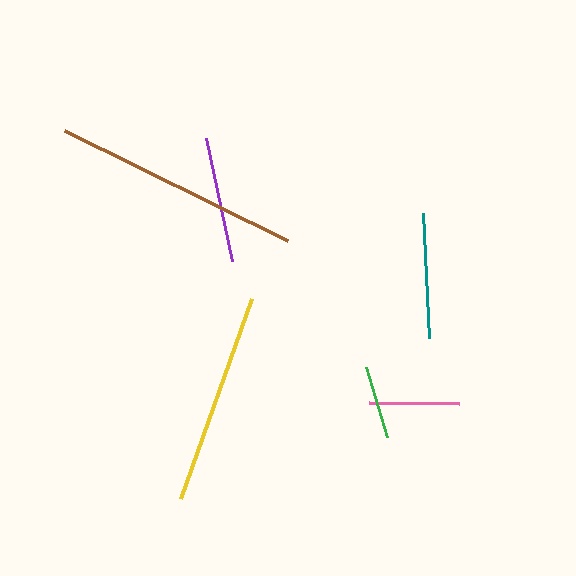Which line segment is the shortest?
The green line is the shortest at approximately 72 pixels.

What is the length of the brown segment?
The brown segment is approximately 248 pixels long.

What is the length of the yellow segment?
The yellow segment is approximately 213 pixels long.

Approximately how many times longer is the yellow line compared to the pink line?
The yellow line is approximately 2.3 times the length of the pink line.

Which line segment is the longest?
The brown line is the longest at approximately 248 pixels.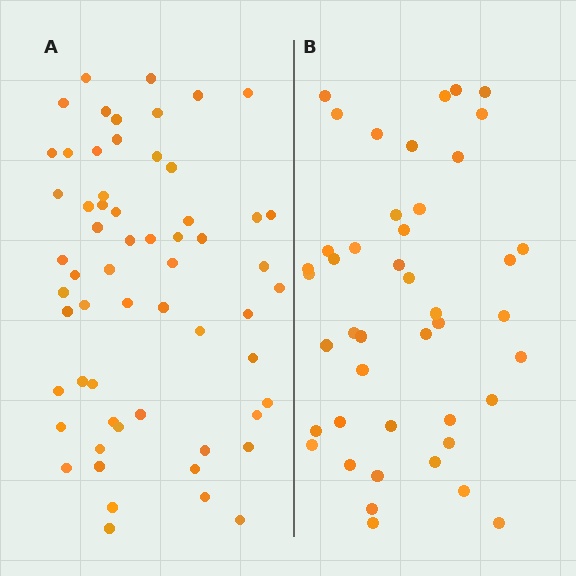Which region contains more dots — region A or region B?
Region A (the left region) has more dots.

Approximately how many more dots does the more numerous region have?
Region A has approximately 15 more dots than region B.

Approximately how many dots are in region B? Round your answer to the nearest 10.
About 40 dots. (The exact count is 44, which rounds to 40.)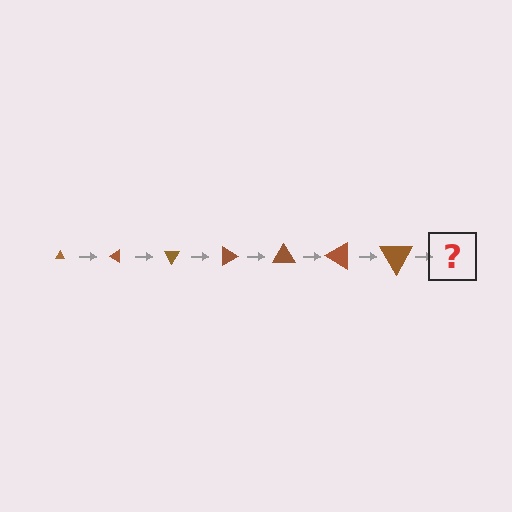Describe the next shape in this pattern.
It should be a triangle, larger than the previous one and rotated 210 degrees from the start.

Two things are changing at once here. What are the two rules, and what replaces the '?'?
The two rules are that the triangle grows larger each step and it rotates 30 degrees each step. The '?' should be a triangle, larger than the previous one and rotated 210 degrees from the start.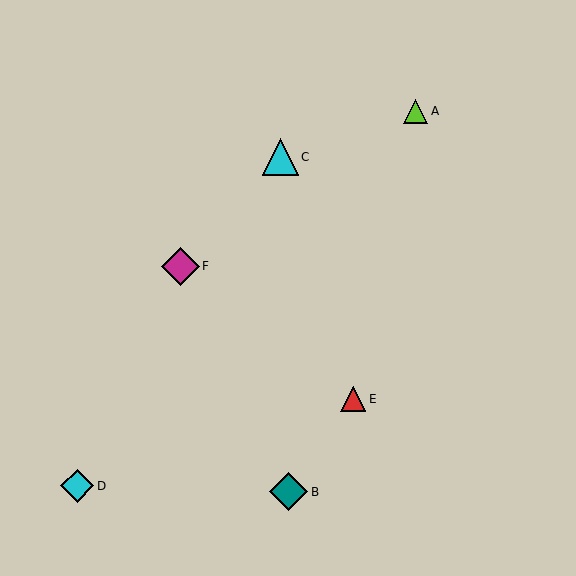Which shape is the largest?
The teal diamond (labeled B) is the largest.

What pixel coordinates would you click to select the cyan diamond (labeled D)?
Click at (77, 486) to select the cyan diamond D.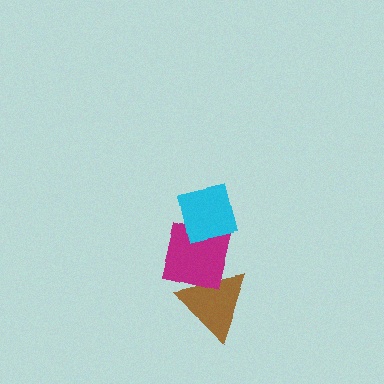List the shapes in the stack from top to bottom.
From top to bottom: the cyan square, the magenta square, the brown triangle.